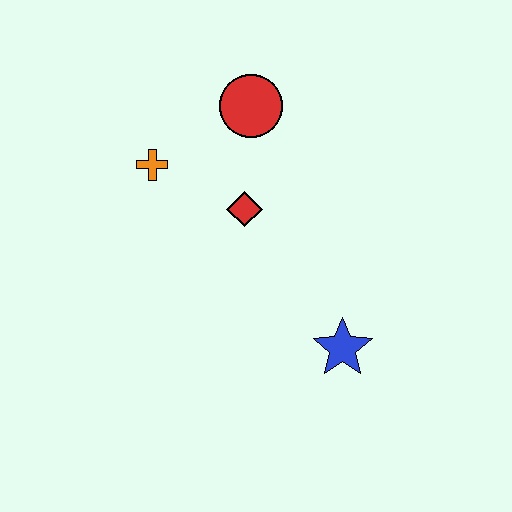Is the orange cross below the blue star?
No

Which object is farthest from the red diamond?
The blue star is farthest from the red diamond.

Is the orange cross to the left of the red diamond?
Yes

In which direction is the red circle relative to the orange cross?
The red circle is to the right of the orange cross.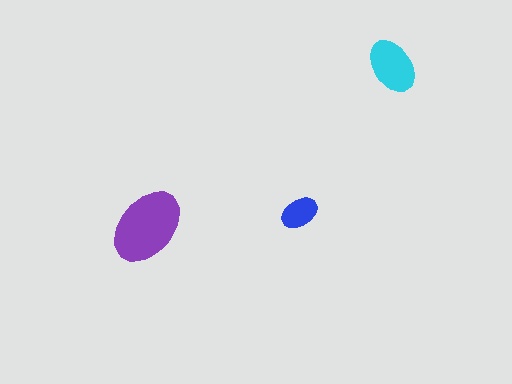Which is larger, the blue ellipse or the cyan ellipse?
The cyan one.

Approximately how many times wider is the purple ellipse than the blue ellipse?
About 2 times wider.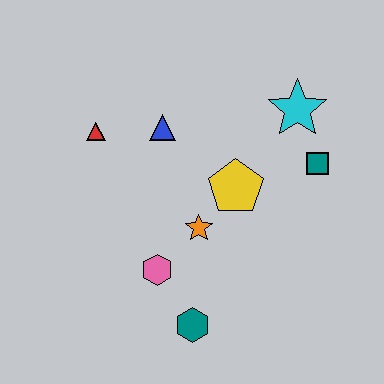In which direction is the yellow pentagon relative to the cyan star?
The yellow pentagon is below the cyan star.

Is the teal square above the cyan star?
No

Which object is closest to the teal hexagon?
The pink hexagon is closest to the teal hexagon.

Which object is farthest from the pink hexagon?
The cyan star is farthest from the pink hexagon.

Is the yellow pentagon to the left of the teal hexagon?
No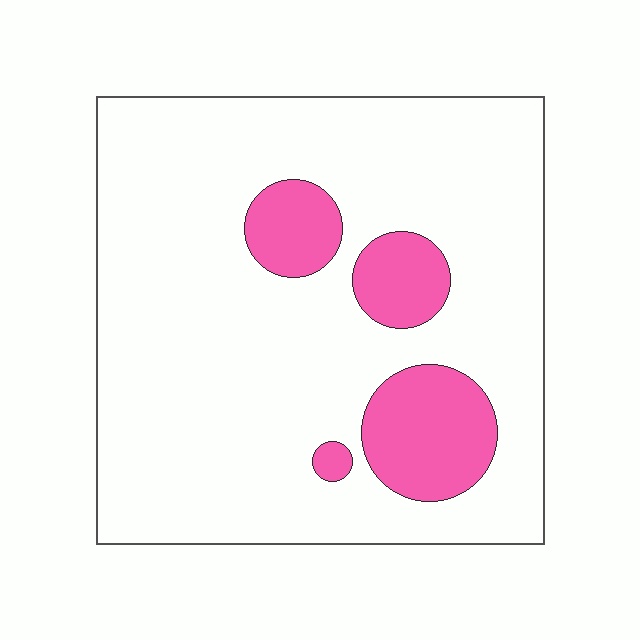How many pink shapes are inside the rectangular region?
4.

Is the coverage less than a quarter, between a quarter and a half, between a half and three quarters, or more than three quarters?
Less than a quarter.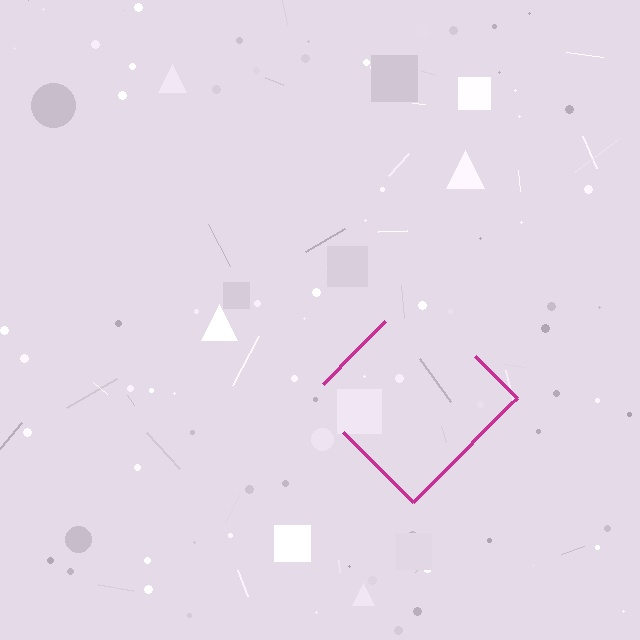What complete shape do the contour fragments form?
The contour fragments form a diamond.